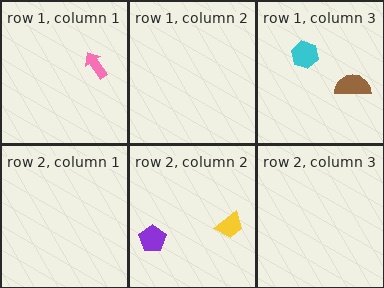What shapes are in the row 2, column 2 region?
The purple pentagon, the yellow trapezoid.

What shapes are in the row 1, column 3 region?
The cyan hexagon, the brown semicircle.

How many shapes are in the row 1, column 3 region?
2.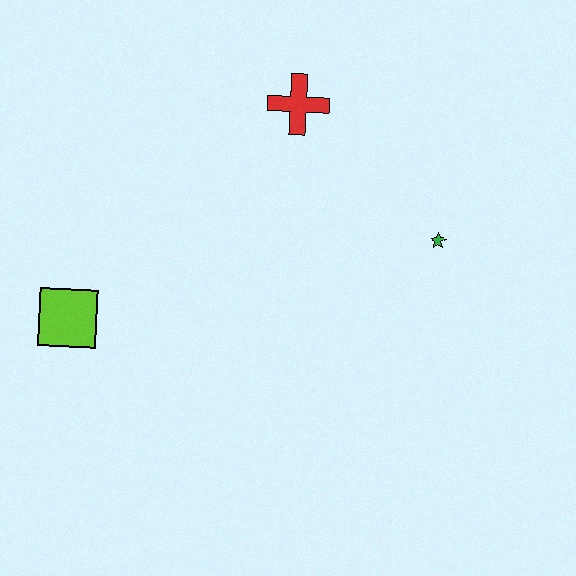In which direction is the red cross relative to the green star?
The red cross is to the left of the green star.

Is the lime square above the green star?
No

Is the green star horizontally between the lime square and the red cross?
No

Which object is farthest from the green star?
The lime square is farthest from the green star.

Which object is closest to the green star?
The red cross is closest to the green star.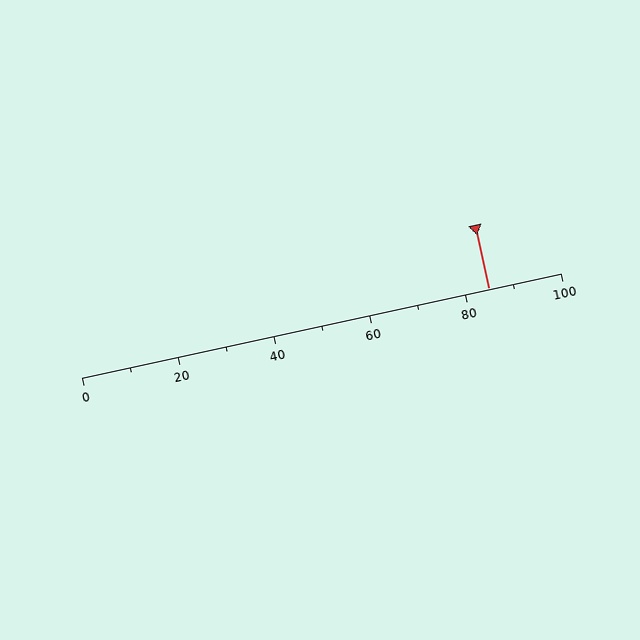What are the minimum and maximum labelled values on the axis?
The axis runs from 0 to 100.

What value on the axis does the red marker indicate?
The marker indicates approximately 85.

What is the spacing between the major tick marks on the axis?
The major ticks are spaced 20 apart.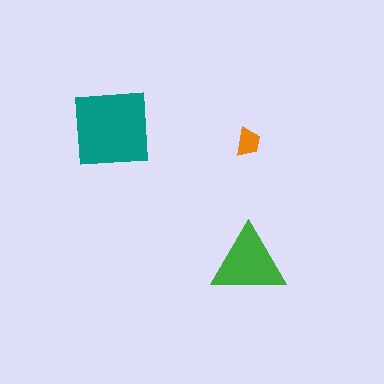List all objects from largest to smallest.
The teal square, the green triangle, the orange trapezoid.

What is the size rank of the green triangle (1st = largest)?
2nd.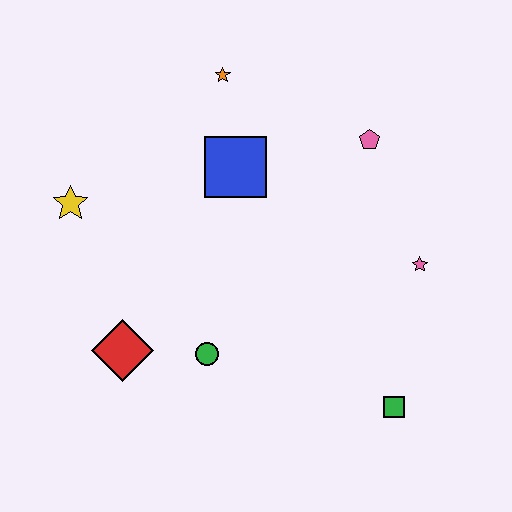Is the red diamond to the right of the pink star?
No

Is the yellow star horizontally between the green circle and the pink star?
No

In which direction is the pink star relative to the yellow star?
The pink star is to the right of the yellow star.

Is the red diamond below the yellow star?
Yes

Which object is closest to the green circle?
The red diamond is closest to the green circle.